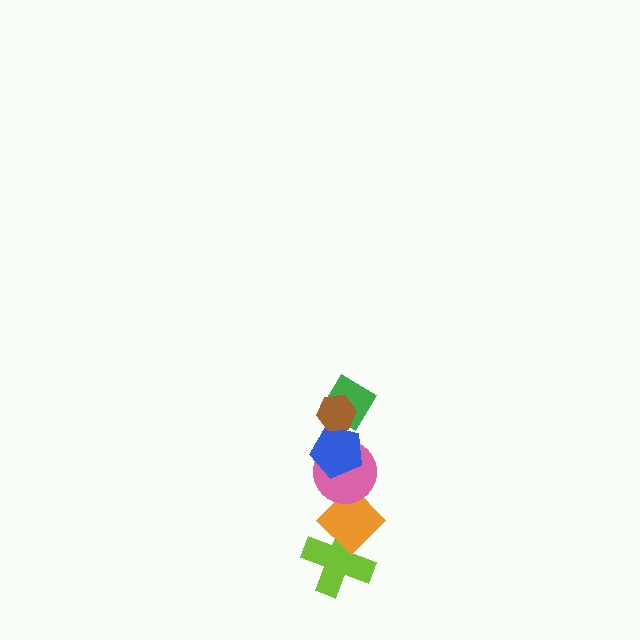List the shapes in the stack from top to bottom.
From top to bottom: the brown hexagon, the green diamond, the blue pentagon, the pink circle, the orange diamond, the lime cross.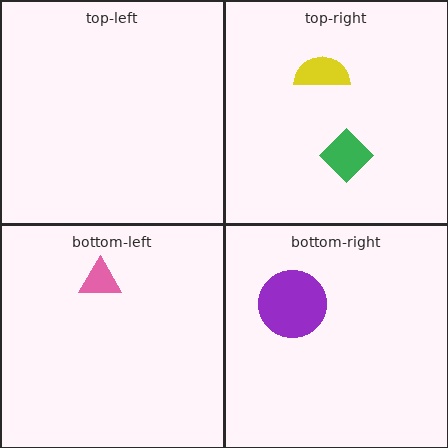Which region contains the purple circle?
The bottom-right region.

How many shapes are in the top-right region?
2.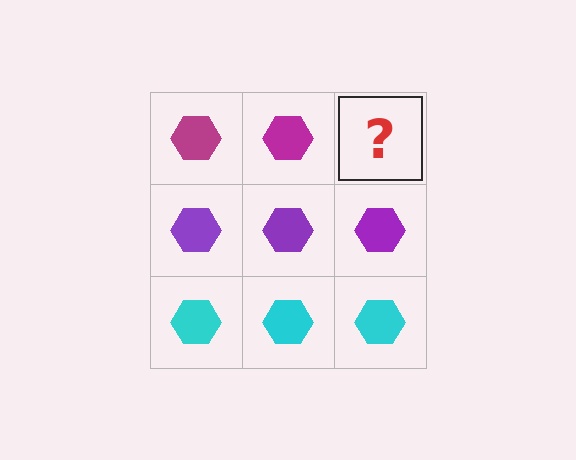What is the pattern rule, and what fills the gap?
The rule is that each row has a consistent color. The gap should be filled with a magenta hexagon.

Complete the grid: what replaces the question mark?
The question mark should be replaced with a magenta hexagon.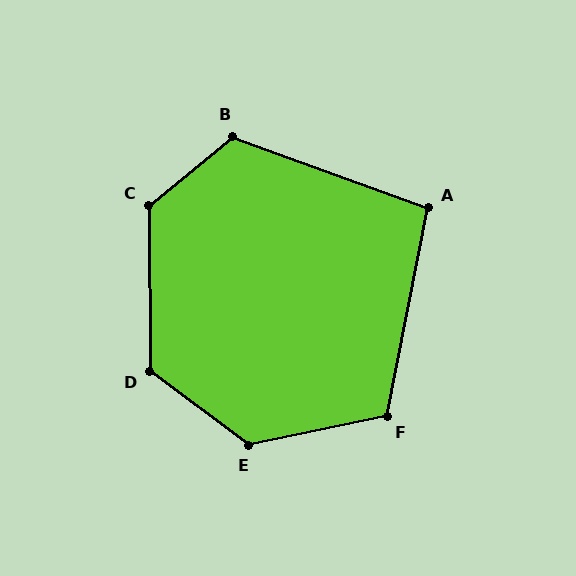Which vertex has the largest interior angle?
E, at approximately 132 degrees.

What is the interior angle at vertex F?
Approximately 113 degrees (obtuse).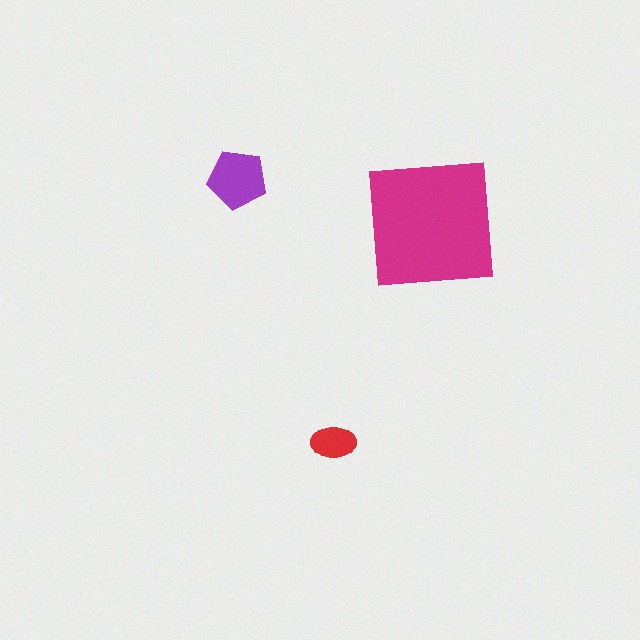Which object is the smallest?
The red ellipse.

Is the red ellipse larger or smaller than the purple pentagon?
Smaller.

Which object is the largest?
The magenta square.